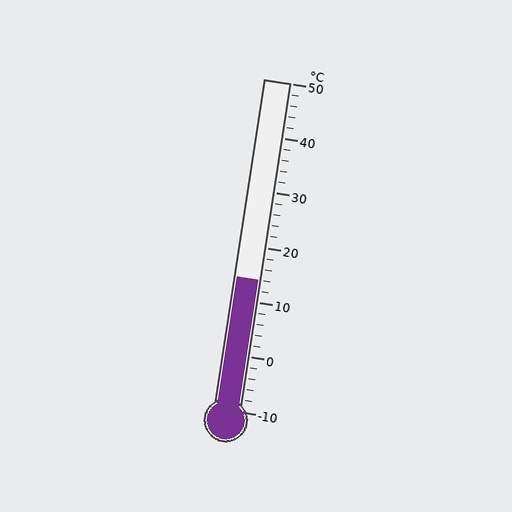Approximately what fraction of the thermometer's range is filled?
The thermometer is filled to approximately 40% of its range.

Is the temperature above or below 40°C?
The temperature is below 40°C.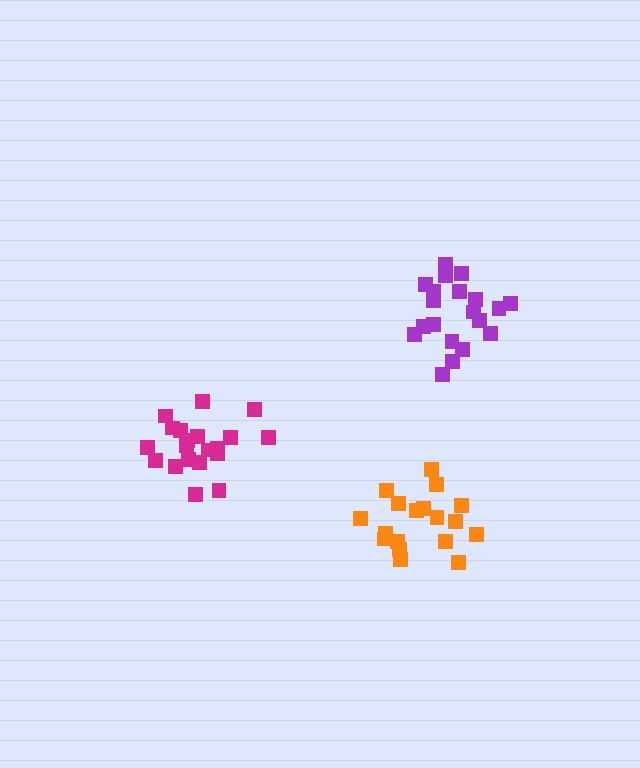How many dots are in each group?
Group 1: 18 dots, Group 2: 20 dots, Group 3: 20 dots (58 total).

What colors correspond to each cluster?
The clusters are colored: orange, magenta, purple.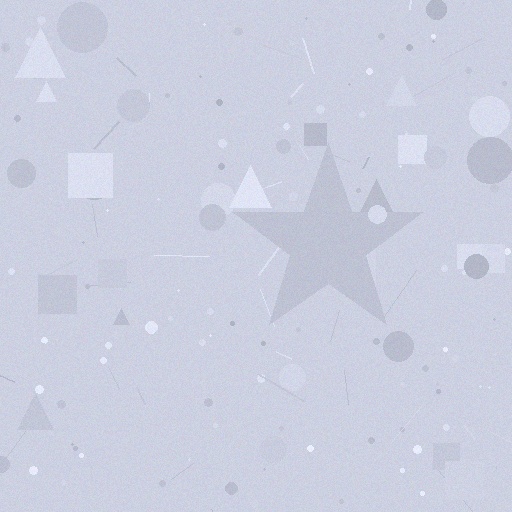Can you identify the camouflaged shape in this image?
The camouflaged shape is a star.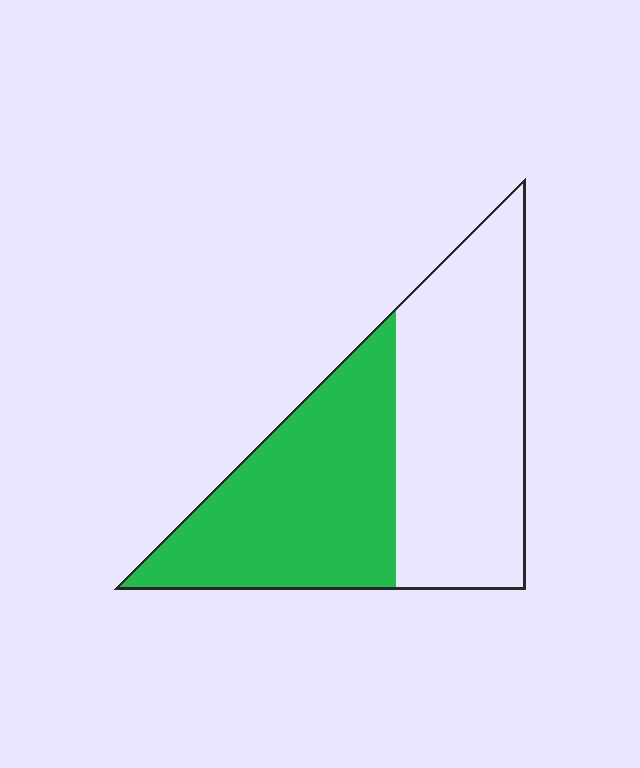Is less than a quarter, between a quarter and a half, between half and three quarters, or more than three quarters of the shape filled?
Between a quarter and a half.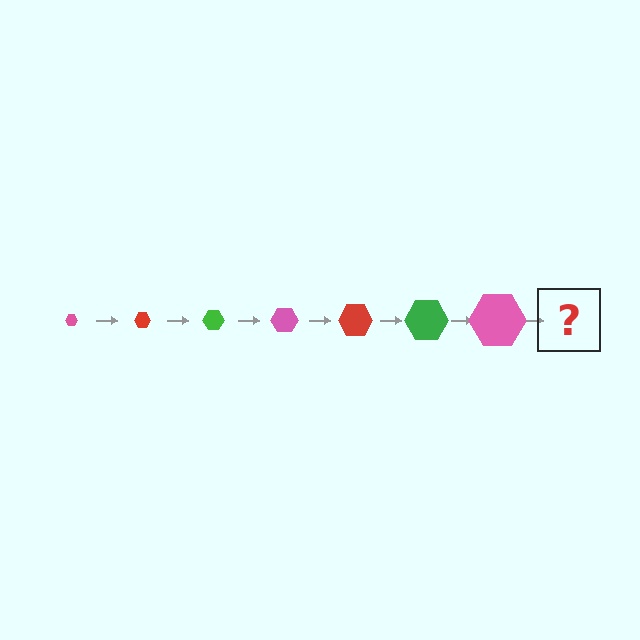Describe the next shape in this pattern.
It should be a red hexagon, larger than the previous one.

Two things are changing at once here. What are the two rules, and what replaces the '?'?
The two rules are that the hexagon grows larger each step and the color cycles through pink, red, and green. The '?' should be a red hexagon, larger than the previous one.